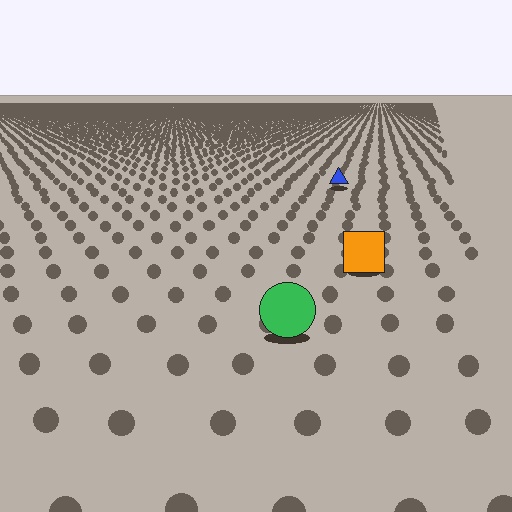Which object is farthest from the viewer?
The blue triangle is farthest from the viewer. It appears smaller and the ground texture around it is denser.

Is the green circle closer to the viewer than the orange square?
Yes. The green circle is closer — you can tell from the texture gradient: the ground texture is coarser near it.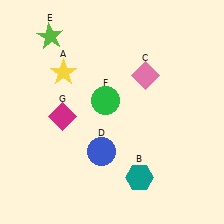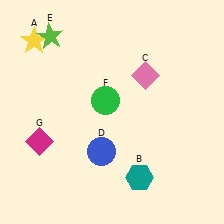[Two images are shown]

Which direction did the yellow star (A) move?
The yellow star (A) moved up.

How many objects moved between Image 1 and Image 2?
2 objects moved between the two images.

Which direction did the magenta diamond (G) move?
The magenta diamond (G) moved down.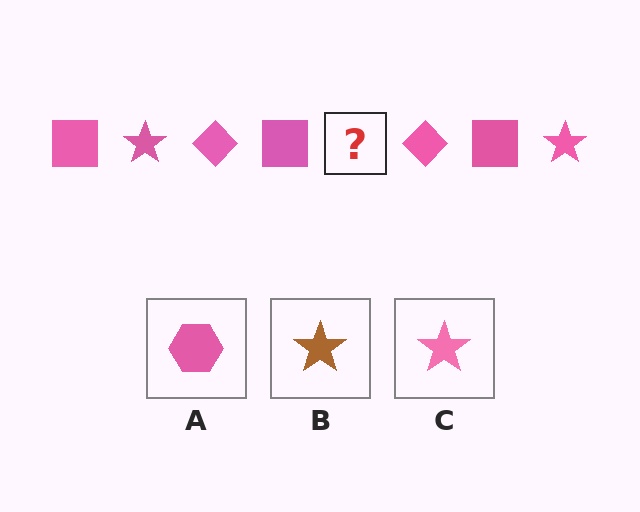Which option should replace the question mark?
Option C.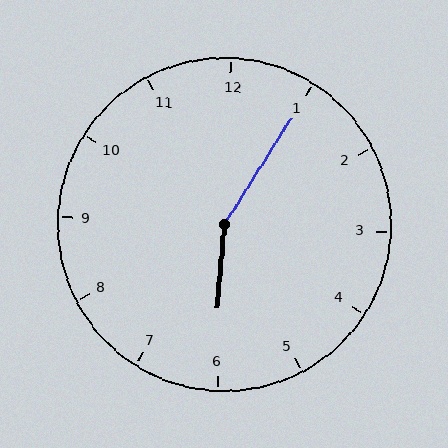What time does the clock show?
6:05.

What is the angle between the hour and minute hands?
Approximately 152 degrees.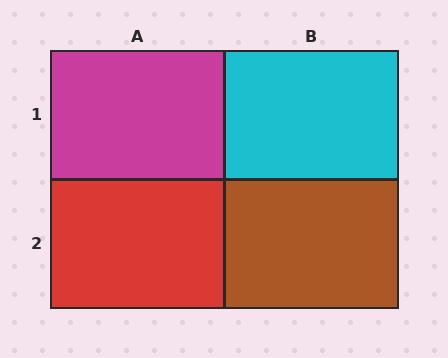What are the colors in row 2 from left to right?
Red, brown.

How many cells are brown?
1 cell is brown.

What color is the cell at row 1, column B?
Cyan.